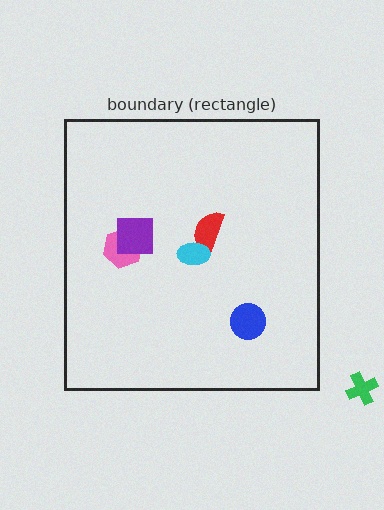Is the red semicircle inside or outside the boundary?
Inside.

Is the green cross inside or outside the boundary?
Outside.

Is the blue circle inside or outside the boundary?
Inside.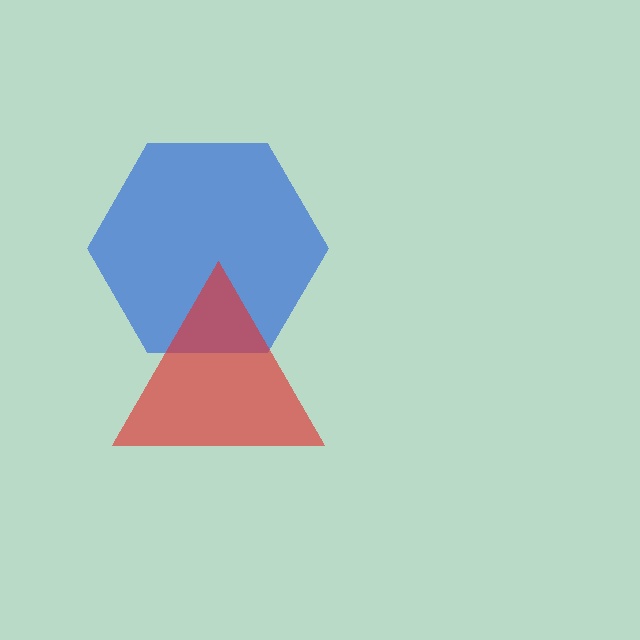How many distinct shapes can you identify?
There are 2 distinct shapes: a blue hexagon, a red triangle.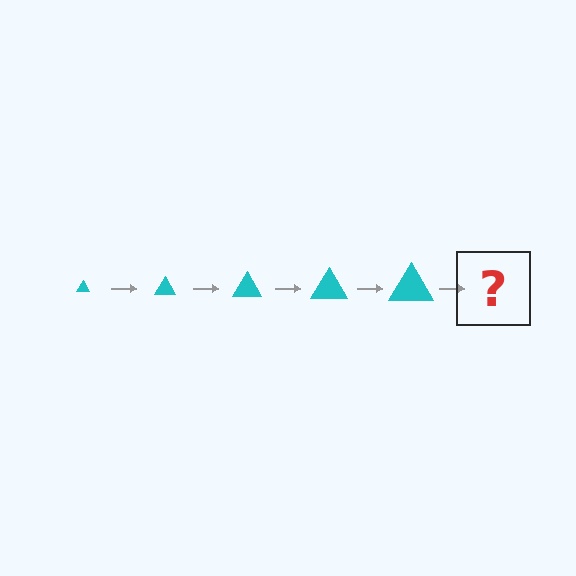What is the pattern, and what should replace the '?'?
The pattern is that the triangle gets progressively larger each step. The '?' should be a cyan triangle, larger than the previous one.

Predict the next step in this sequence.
The next step is a cyan triangle, larger than the previous one.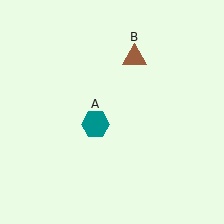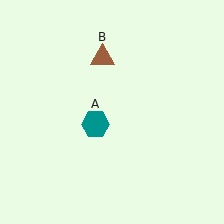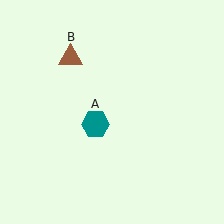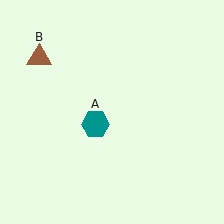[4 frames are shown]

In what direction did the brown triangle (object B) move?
The brown triangle (object B) moved left.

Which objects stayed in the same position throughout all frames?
Teal hexagon (object A) remained stationary.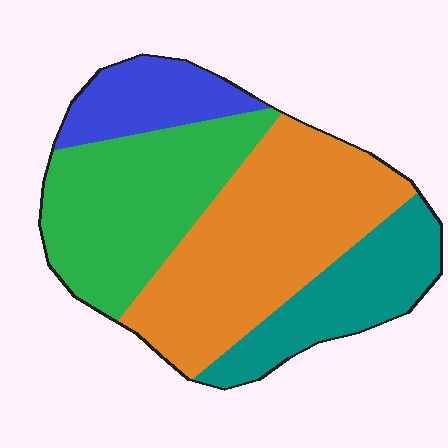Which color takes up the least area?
Blue, at roughly 15%.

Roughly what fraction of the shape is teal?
Teal covers roughly 20% of the shape.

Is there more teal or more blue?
Teal.